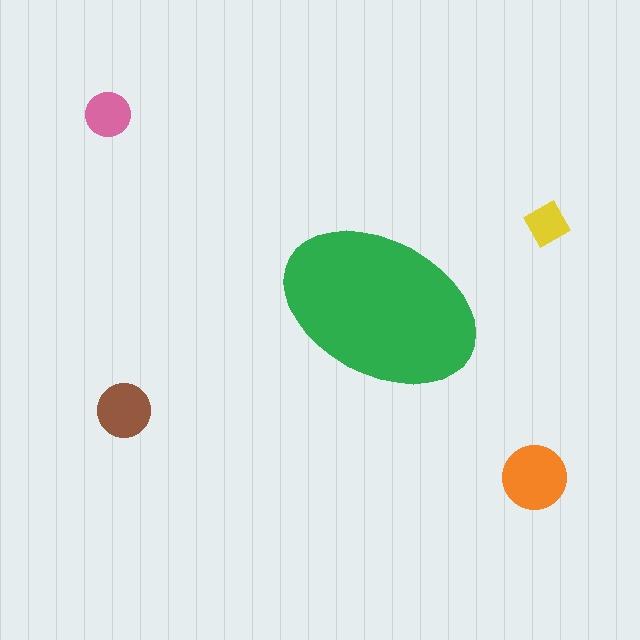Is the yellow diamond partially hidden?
No, the yellow diamond is fully visible.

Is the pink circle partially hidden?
No, the pink circle is fully visible.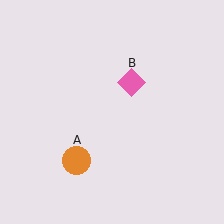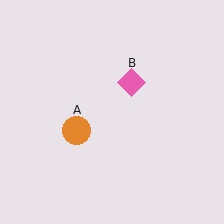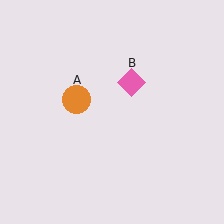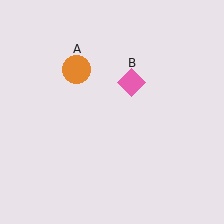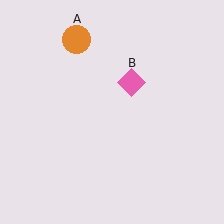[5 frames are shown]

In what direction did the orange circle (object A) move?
The orange circle (object A) moved up.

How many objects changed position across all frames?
1 object changed position: orange circle (object A).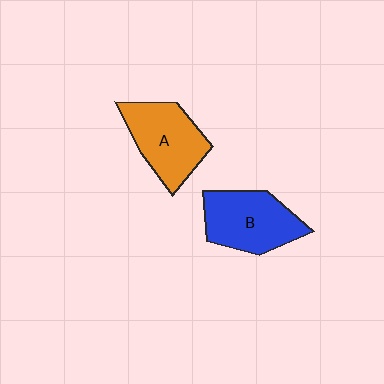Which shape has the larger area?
Shape B (blue).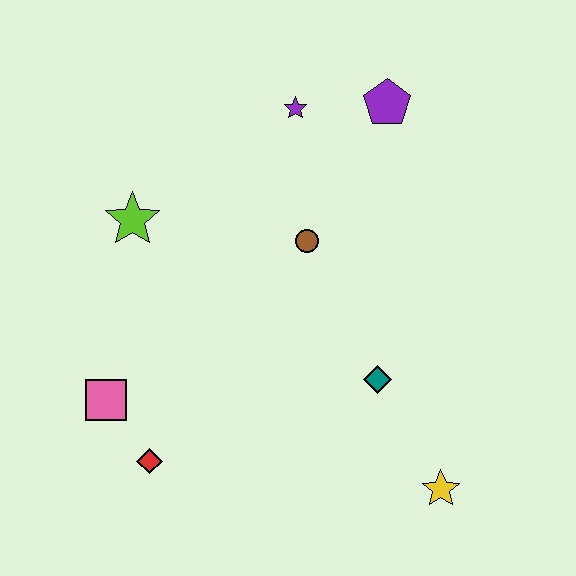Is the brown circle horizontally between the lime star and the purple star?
No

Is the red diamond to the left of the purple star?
Yes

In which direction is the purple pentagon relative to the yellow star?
The purple pentagon is above the yellow star.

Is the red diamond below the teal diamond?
Yes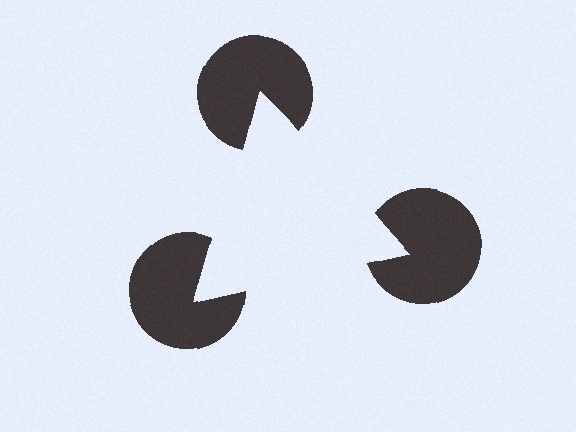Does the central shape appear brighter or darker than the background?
It typically appears slightly brighter than the background, even though no actual brightness change is drawn.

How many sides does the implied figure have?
3 sides.